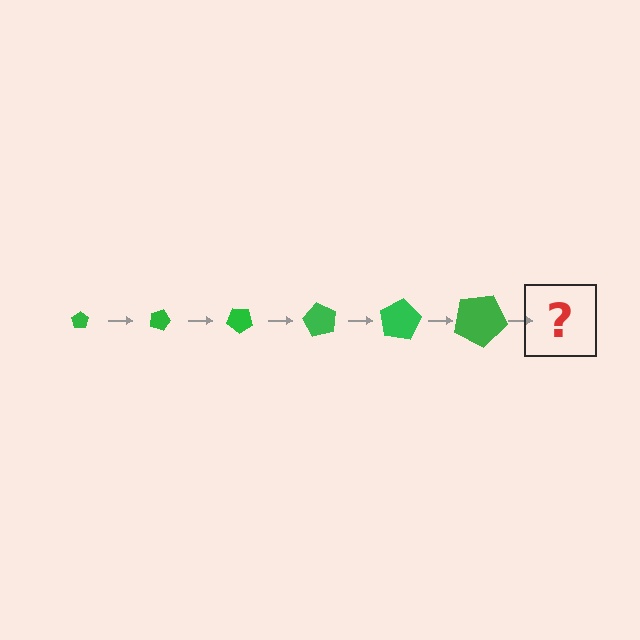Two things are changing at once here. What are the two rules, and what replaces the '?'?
The two rules are that the pentagon grows larger each step and it rotates 20 degrees each step. The '?' should be a pentagon, larger than the previous one and rotated 120 degrees from the start.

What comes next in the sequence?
The next element should be a pentagon, larger than the previous one and rotated 120 degrees from the start.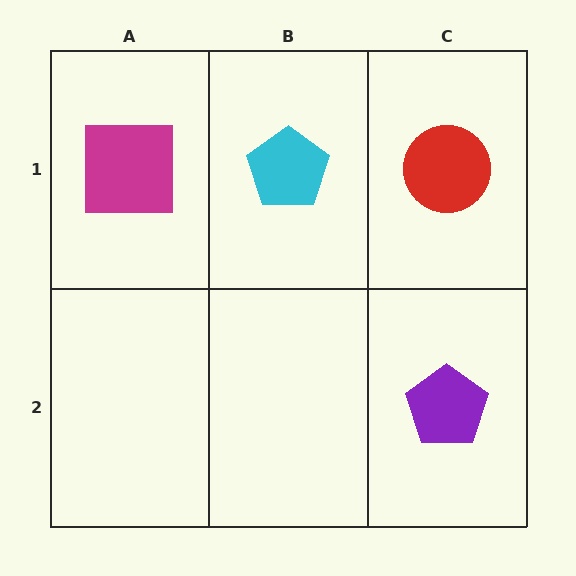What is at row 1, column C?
A red circle.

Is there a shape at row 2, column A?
No, that cell is empty.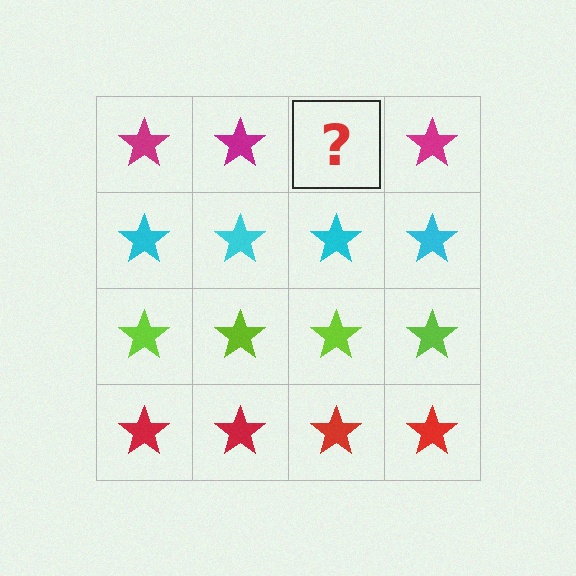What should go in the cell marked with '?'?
The missing cell should contain a magenta star.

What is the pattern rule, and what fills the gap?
The rule is that each row has a consistent color. The gap should be filled with a magenta star.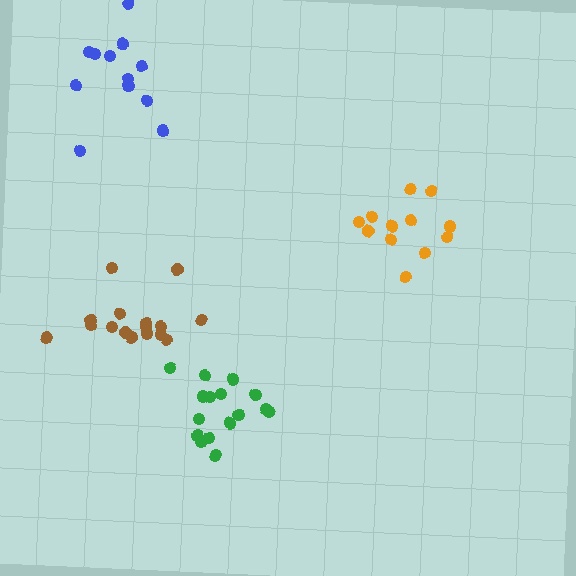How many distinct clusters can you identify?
There are 4 distinct clusters.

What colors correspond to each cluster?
The clusters are colored: brown, orange, green, blue.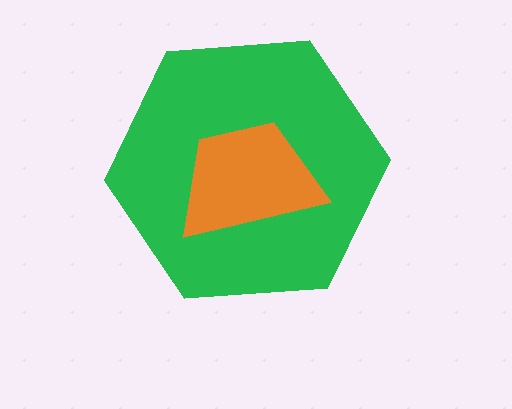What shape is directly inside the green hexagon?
The orange trapezoid.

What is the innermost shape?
The orange trapezoid.